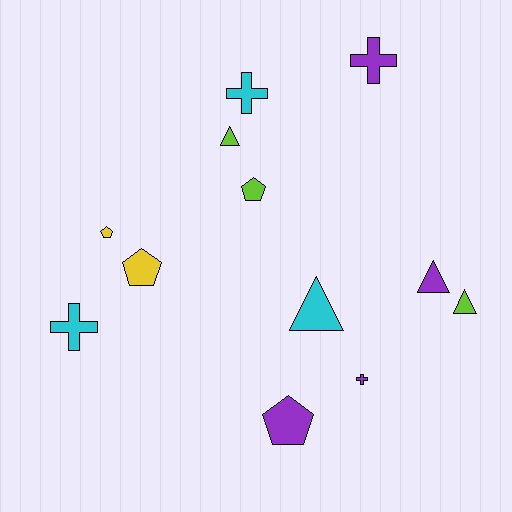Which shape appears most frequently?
Cross, with 4 objects.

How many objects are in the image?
There are 12 objects.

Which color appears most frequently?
Purple, with 4 objects.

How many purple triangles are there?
There is 1 purple triangle.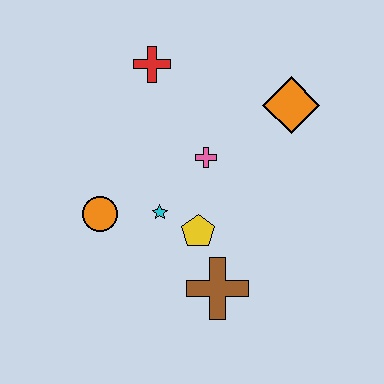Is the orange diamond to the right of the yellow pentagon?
Yes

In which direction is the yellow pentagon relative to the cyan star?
The yellow pentagon is to the right of the cyan star.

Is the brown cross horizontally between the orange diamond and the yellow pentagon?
Yes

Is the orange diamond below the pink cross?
No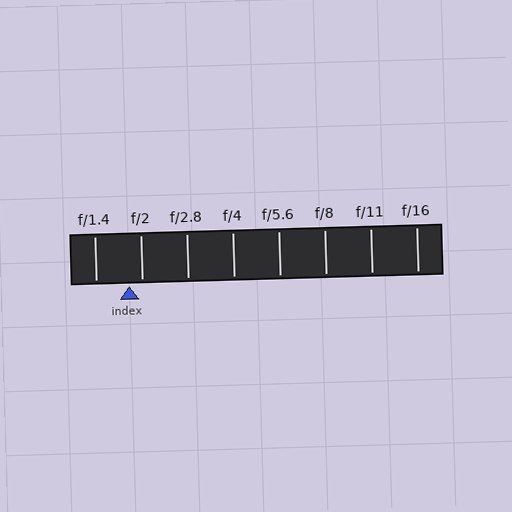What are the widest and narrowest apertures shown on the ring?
The widest aperture shown is f/1.4 and the narrowest is f/16.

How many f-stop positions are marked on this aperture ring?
There are 8 f-stop positions marked.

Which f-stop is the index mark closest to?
The index mark is closest to f/2.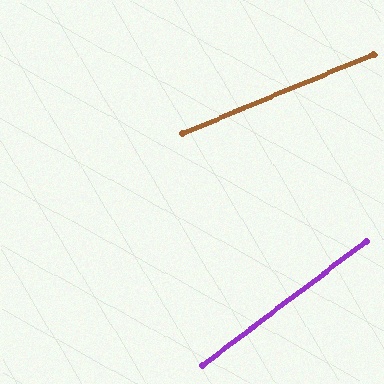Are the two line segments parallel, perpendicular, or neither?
Neither parallel nor perpendicular — they differ by about 15°.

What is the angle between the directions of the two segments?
Approximately 15 degrees.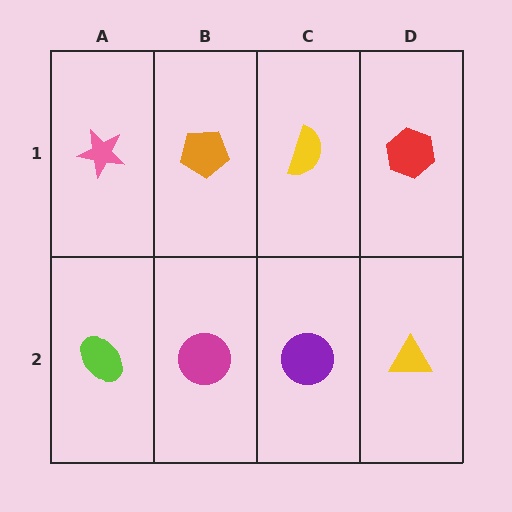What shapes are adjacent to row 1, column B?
A magenta circle (row 2, column B), a pink star (row 1, column A), a yellow semicircle (row 1, column C).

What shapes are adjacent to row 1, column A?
A lime ellipse (row 2, column A), an orange pentagon (row 1, column B).